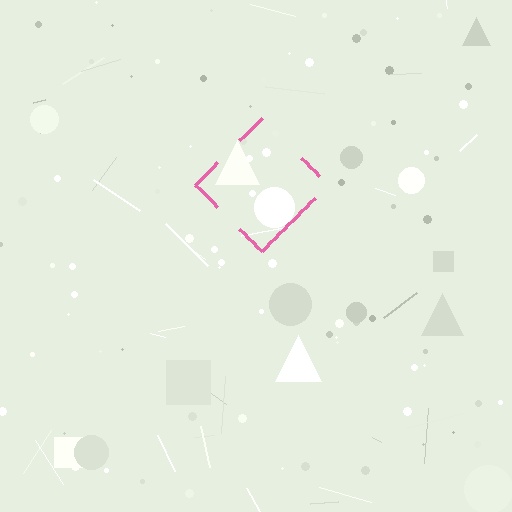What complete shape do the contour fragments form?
The contour fragments form a diamond.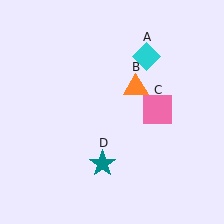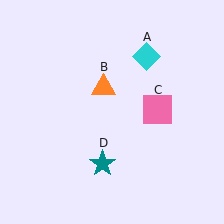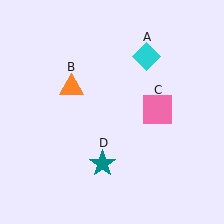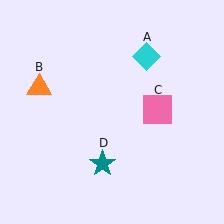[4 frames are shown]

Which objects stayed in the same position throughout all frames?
Cyan diamond (object A) and pink square (object C) and teal star (object D) remained stationary.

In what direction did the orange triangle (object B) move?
The orange triangle (object B) moved left.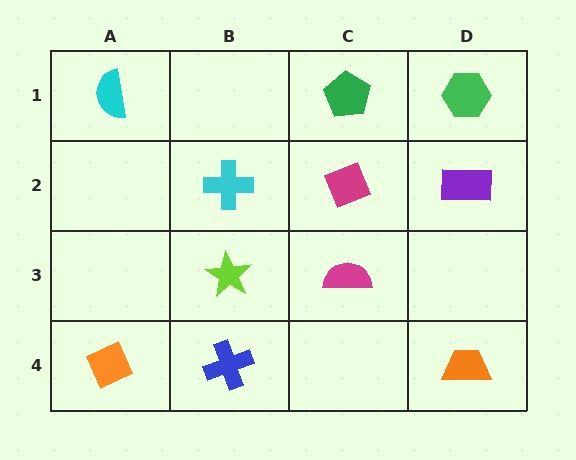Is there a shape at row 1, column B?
No, that cell is empty.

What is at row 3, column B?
A lime star.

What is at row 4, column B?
A blue cross.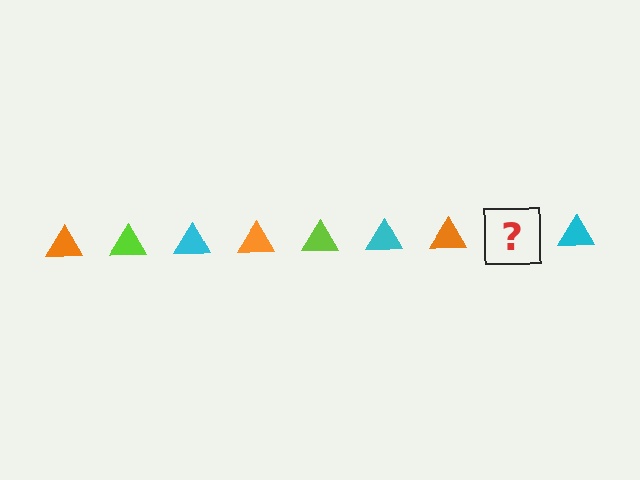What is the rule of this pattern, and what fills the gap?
The rule is that the pattern cycles through orange, lime, cyan triangles. The gap should be filled with a lime triangle.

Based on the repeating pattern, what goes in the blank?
The blank should be a lime triangle.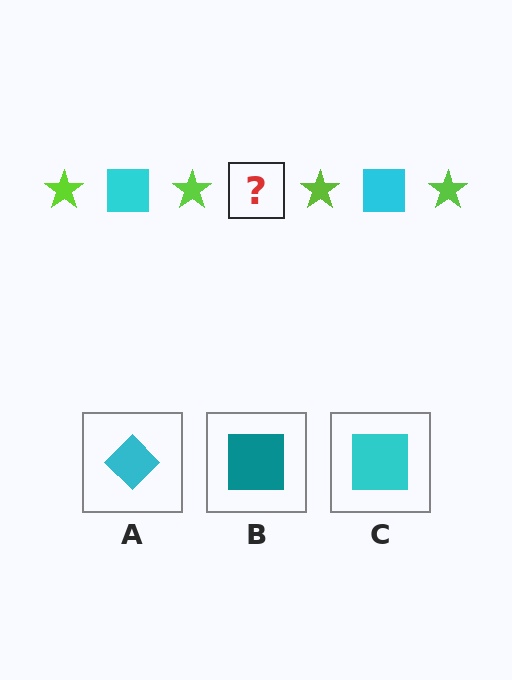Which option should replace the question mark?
Option C.